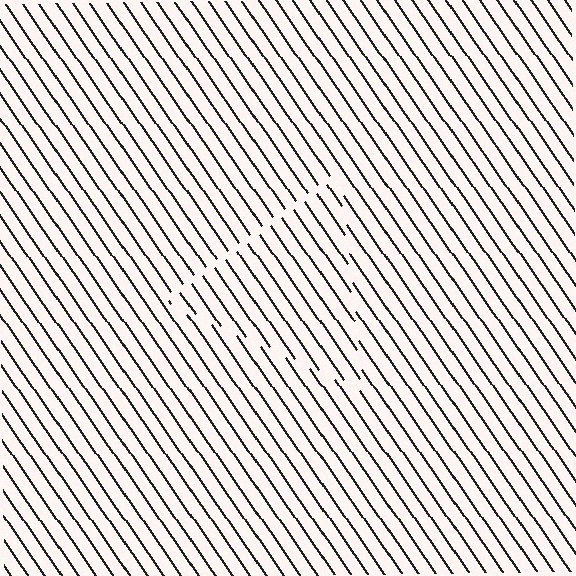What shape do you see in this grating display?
An illusory triangle. The interior of the shape contains the same grating, shifted by half a period — the contour is defined by the phase discontinuity where line-ends from the inner and outer gratings abut.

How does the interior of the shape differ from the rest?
The interior of the shape contains the same grating, shifted by half a period — the contour is defined by the phase discontinuity where line-ends from the inner and outer gratings abut.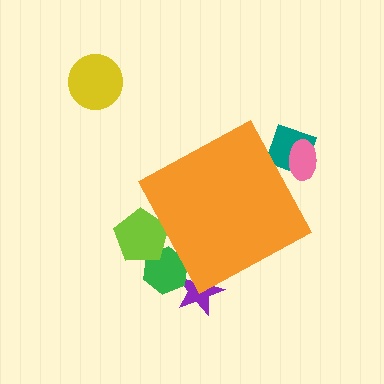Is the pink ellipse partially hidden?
Yes, the pink ellipse is partially hidden behind the orange diamond.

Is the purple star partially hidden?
Yes, the purple star is partially hidden behind the orange diamond.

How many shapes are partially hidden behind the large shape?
5 shapes are partially hidden.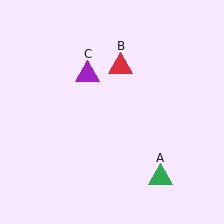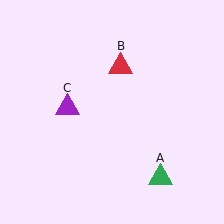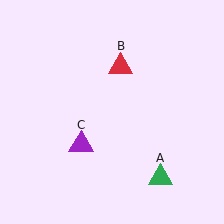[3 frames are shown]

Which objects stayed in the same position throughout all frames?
Green triangle (object A) and red triangle (object B) remained stationary.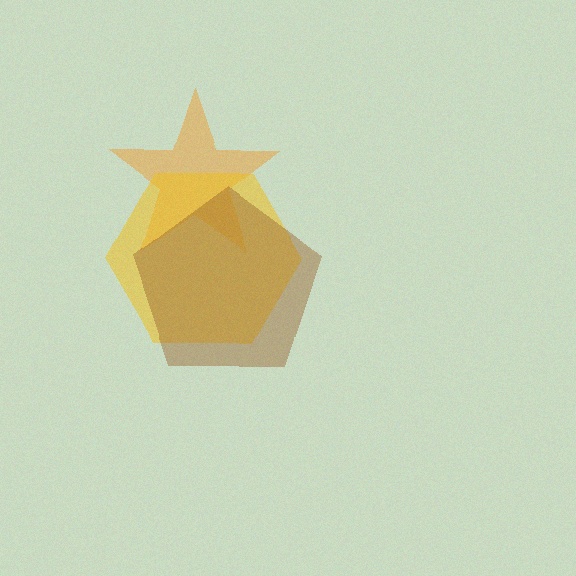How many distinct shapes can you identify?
There are 3 distinct shapes: an orange star, a yellow hexagon, a brown pentagon.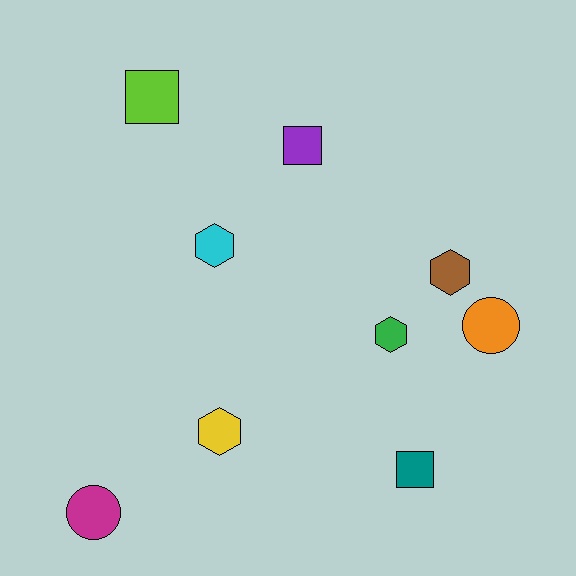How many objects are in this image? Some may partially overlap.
There are 9 objects.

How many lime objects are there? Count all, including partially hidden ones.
There is 1 lime object.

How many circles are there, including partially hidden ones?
There are 2 circles.